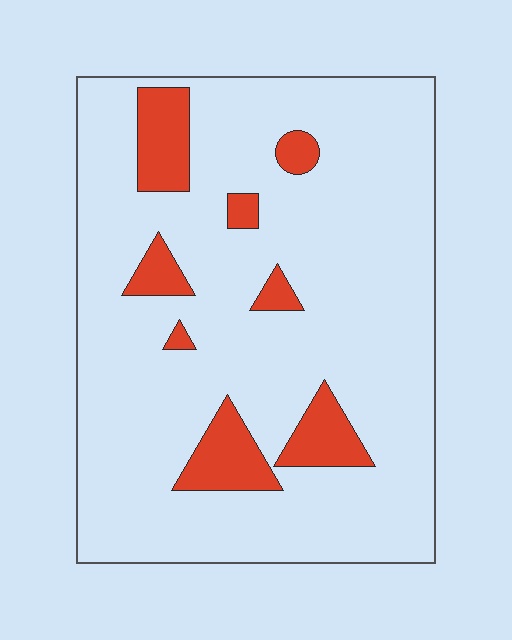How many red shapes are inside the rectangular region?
8.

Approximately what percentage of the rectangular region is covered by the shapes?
Approximately 15%.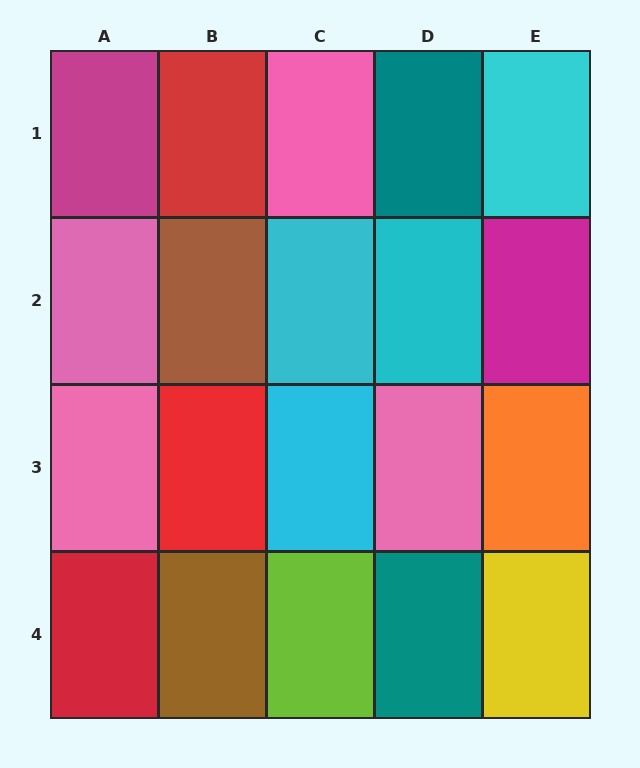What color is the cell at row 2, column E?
Magenta.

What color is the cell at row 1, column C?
Pink.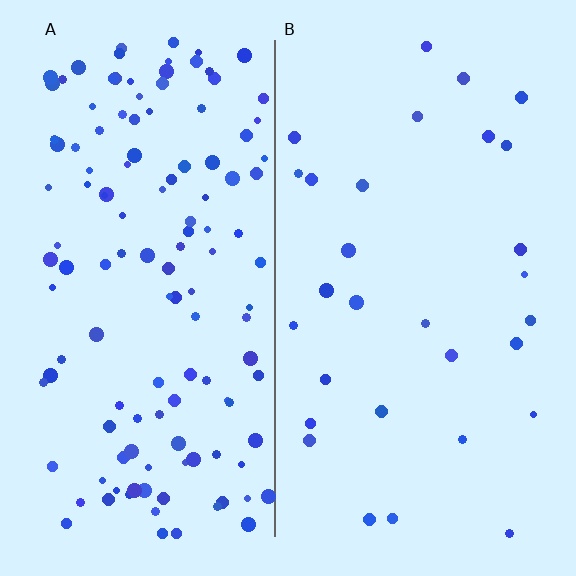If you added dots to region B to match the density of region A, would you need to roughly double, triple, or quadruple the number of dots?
Approximately quadruple.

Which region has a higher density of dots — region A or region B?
A (the left).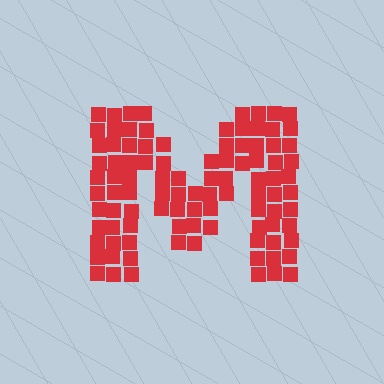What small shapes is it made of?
It is made of small squares.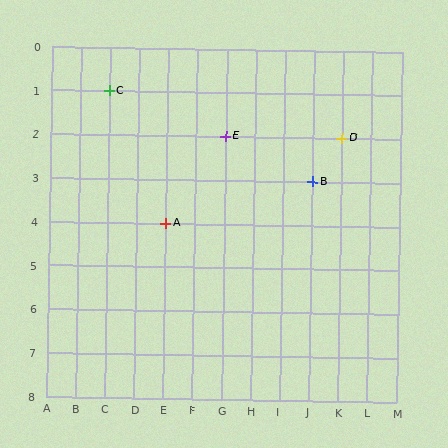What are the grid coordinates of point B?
Point B is at grid coordinates (J, 3).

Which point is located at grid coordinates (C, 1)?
Point C is at (C, 1).